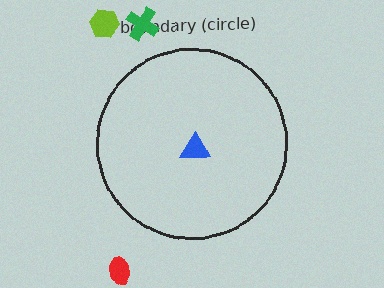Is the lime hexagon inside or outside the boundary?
Outside.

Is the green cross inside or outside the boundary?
Outside.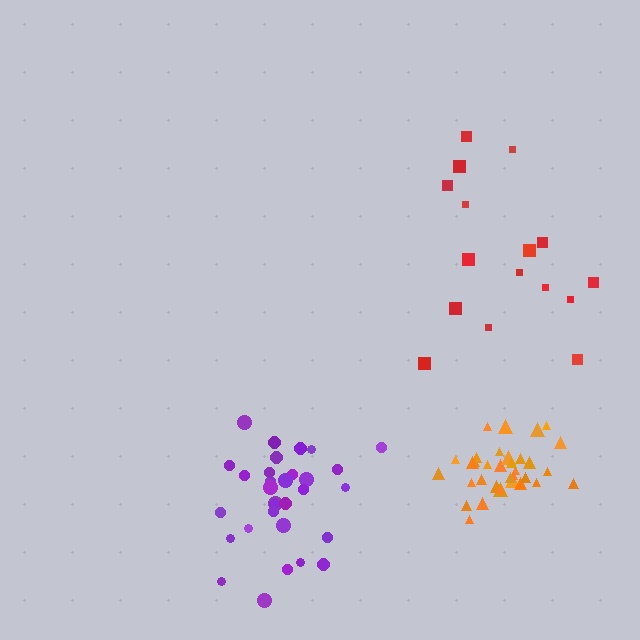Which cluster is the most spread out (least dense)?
Red.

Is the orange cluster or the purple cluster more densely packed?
Orange.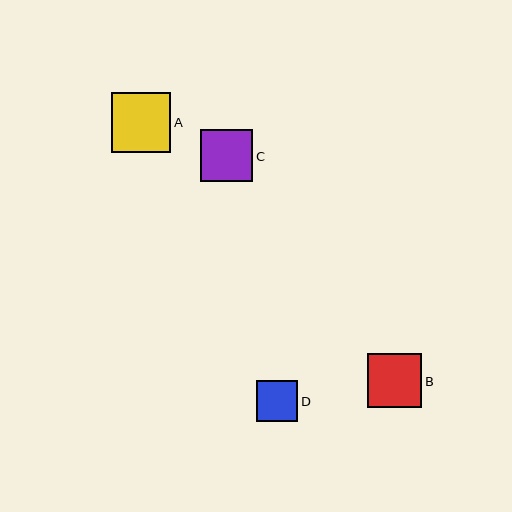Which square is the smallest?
Square D is the smallest with a size of approximately 41 pixels.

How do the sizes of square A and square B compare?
Square A and square B are approximately the same size.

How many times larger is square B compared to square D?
Square B is approximately 1.3 times the size of square D.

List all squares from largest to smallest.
From largest to smallest: A, B, C, D.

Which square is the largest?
Square A is the largest with a size of approximately 59 pixels.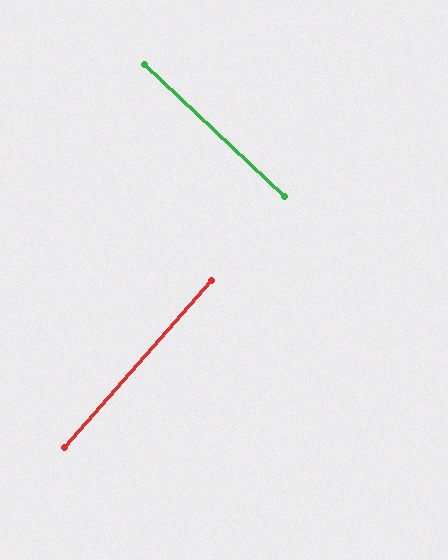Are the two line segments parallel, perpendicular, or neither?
Perpendicular — they meet at approximately 88°.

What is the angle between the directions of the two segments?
Approximately 88 degrees.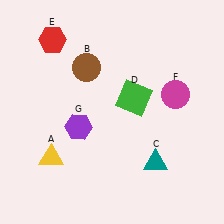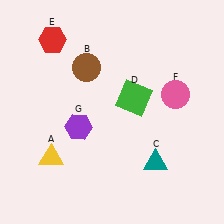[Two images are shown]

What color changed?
The circle (F) changed from magenta in Image 1 to pink in Image 2.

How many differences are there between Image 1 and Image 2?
There is 1 difference between the two images.